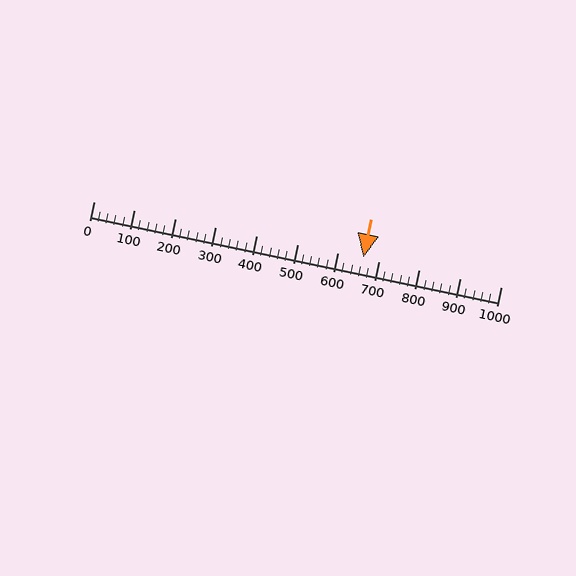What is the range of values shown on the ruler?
The ruler shows values from 0 to 1000.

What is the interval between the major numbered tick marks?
The major tick marks are spaced 100 units apart.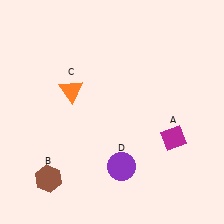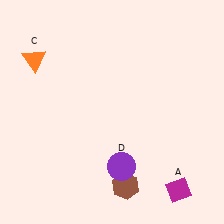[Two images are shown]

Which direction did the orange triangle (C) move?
The orange triangle (C) moved left.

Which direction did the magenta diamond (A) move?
The magenta diamond (A) moved down.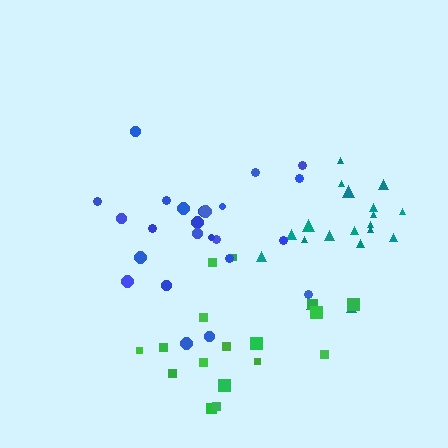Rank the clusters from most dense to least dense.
teal, blue, green.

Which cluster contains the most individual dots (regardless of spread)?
Blue (24).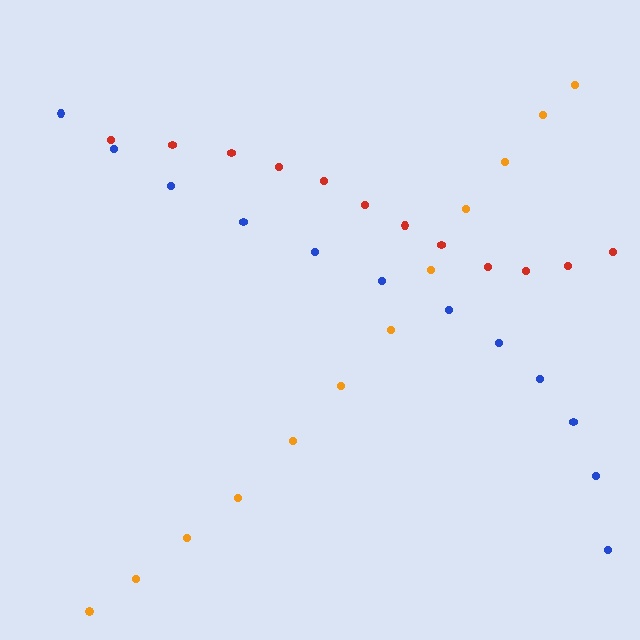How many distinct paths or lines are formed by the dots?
There are 3 distinct paths.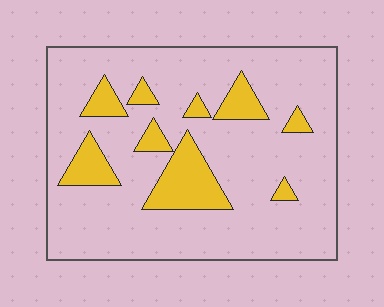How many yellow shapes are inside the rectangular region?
9.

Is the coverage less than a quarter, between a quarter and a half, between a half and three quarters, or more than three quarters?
Less than a quarter.